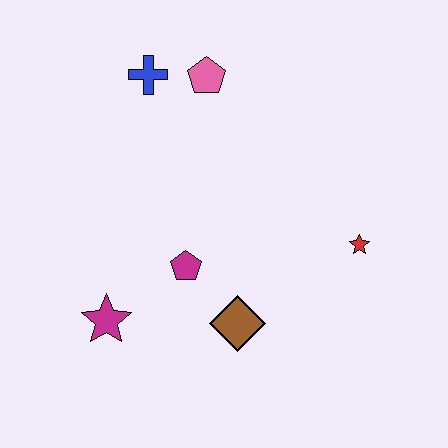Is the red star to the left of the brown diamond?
No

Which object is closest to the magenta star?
The magenta pentagon is closest to the magenta star.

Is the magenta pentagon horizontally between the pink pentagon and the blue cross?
Yes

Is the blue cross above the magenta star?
Yes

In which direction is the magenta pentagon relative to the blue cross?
The magenta pentagon is below the blue cross.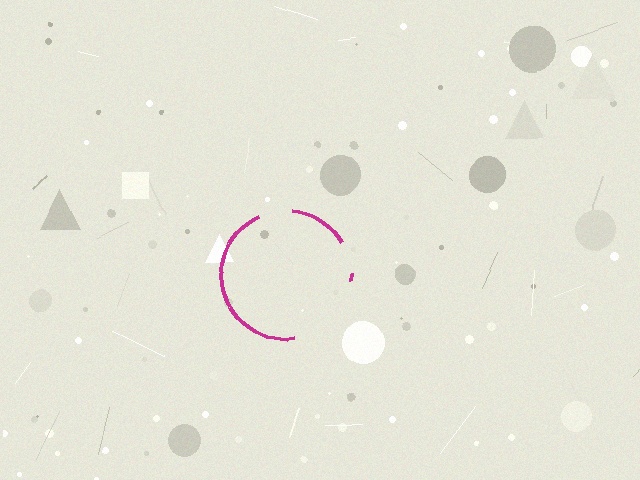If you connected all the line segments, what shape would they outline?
They would outline a circle.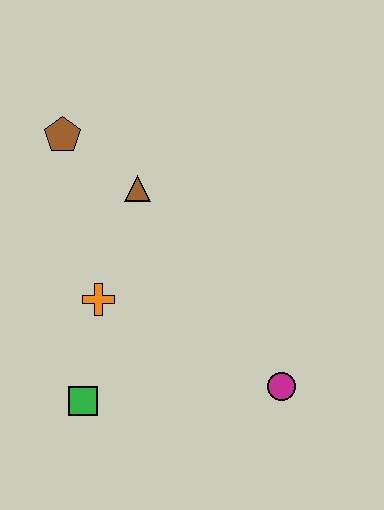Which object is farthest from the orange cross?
The magenta circle is farthest from the orange cross.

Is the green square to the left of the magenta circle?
Yes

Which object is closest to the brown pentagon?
The brown triangle is closest to the brown pentagon.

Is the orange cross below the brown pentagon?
Yes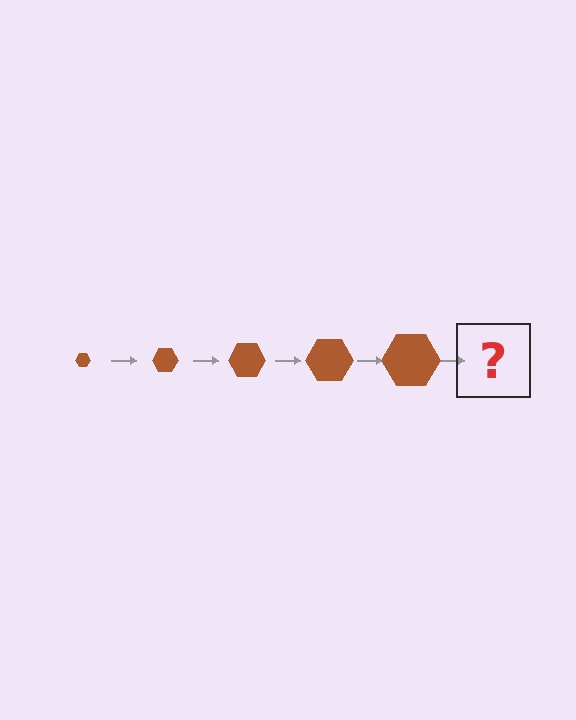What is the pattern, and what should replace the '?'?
The pattern is that the hexagon gets progressively larger each step. The '?' should be a brown hexagon, larger than the previous one.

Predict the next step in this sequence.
The next step is a brown hexagon, larger than the previous one.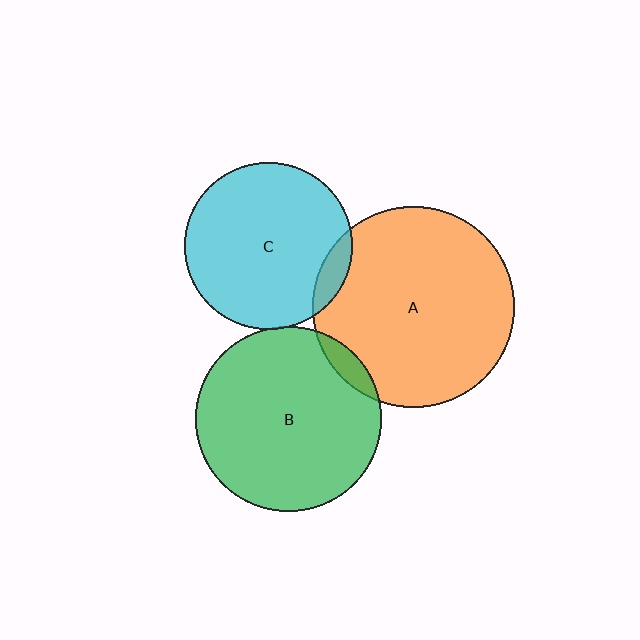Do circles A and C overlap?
Yes.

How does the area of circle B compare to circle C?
Approximately 1.2 times.